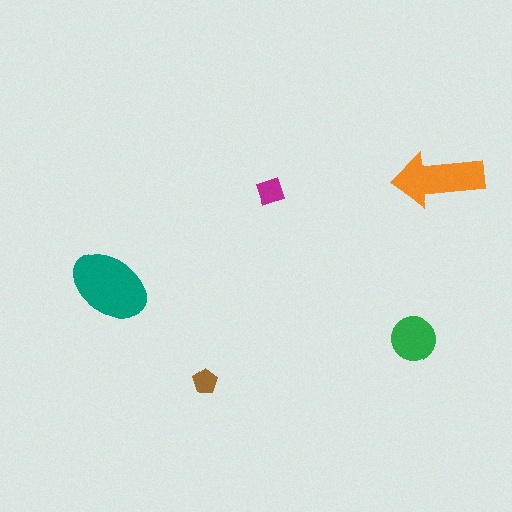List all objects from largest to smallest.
The teal ellipse, the orange arrow, the green circle, the magenta diamond, the brown pentagon.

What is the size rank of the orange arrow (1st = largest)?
2nd.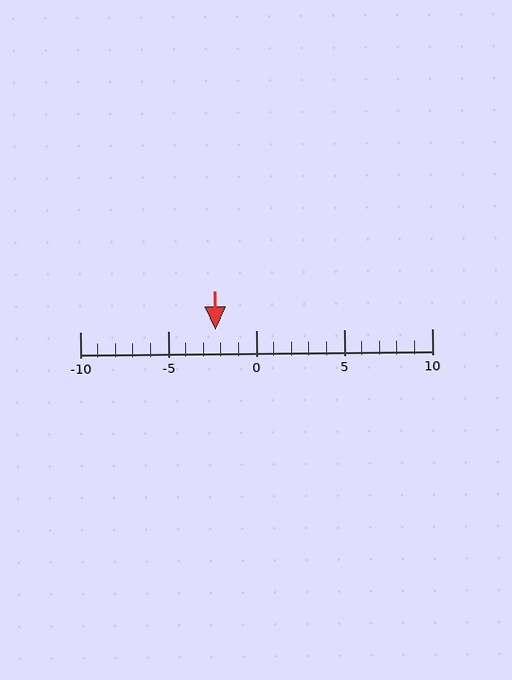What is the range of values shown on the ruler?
The ruler shows values from -10 to 10.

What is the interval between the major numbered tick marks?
The major tick marks are spaced 5 units apart.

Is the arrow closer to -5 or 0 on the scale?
The arrow is closer to 0.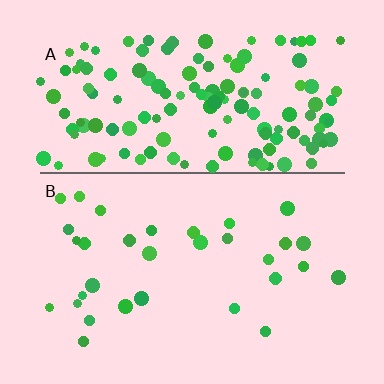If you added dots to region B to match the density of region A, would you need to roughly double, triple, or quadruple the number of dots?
Approximately quadruple.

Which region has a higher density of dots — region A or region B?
A (the top).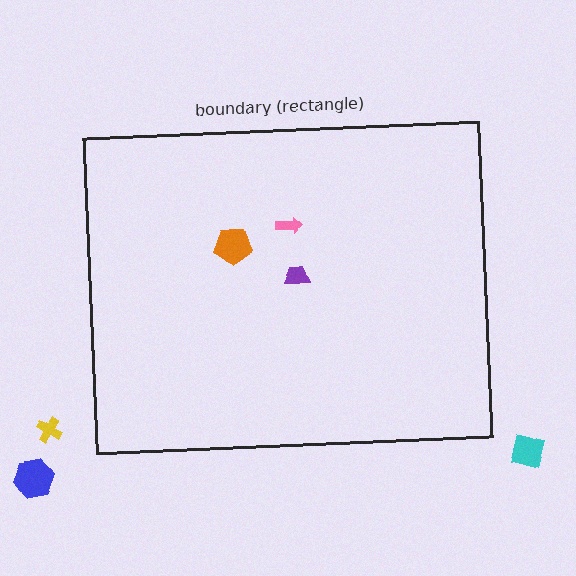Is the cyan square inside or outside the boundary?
Outside.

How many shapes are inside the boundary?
3 inside, 3 outside.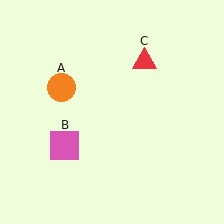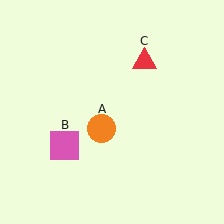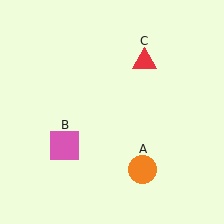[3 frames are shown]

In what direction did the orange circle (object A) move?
The orange circle (object A) moved down and to the right.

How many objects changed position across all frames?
1 object changed position: orange circle (object A).